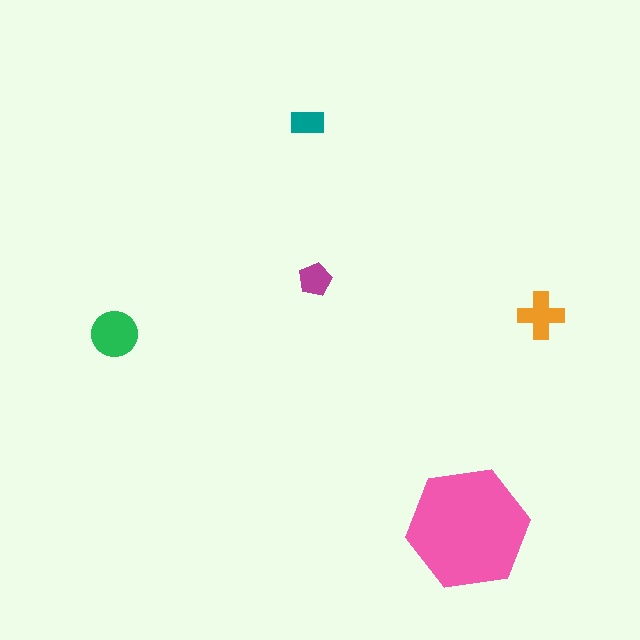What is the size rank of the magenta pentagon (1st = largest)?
4th.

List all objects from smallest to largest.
The teal rectangle, the magenta pentagon, the orange cross, the green circle, the pink hexagon.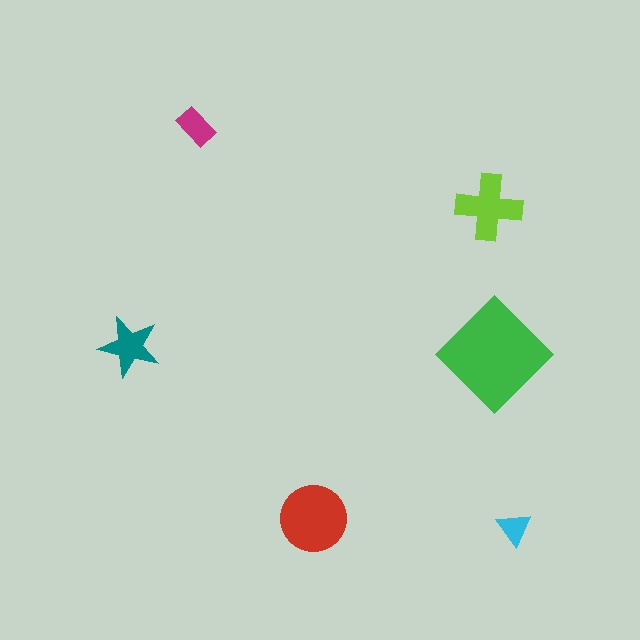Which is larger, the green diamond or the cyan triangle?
The green diamond.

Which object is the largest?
The green diamond.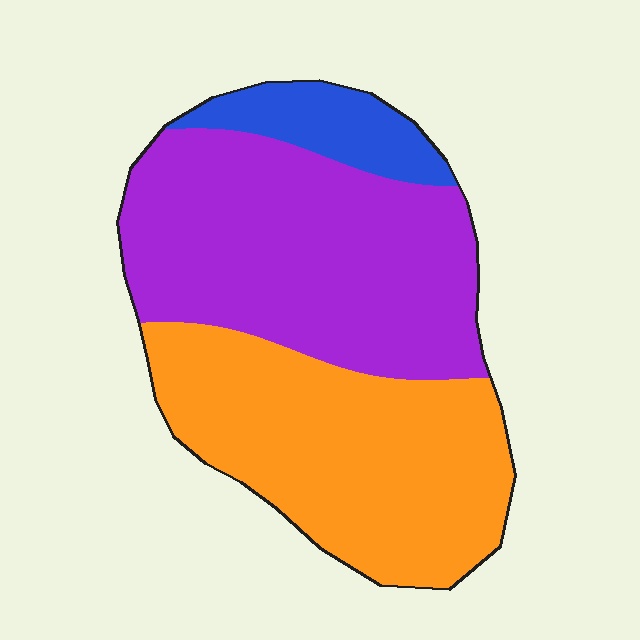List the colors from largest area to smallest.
From largest to smallest: purple, orange, blue.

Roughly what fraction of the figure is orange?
Orange takes up about two fifths (2/5) of the figure.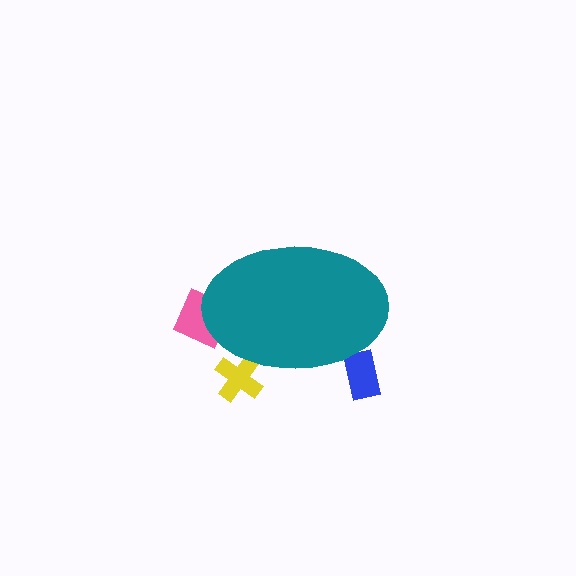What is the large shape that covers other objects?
A teal ellipse.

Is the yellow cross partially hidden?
Yes, the yellow cross is partially hidden behind the teal ellipse.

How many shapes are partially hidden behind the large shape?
3 shapes are partially hidden.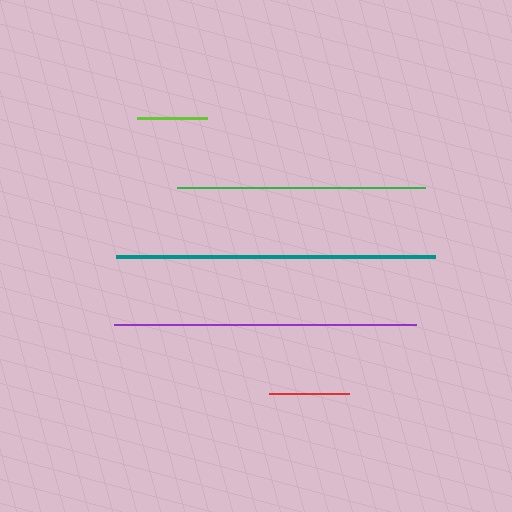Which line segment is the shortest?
The lime line is the shortest at approximately 70 pixels.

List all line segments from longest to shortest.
From longest to shortest: teal, purple, green, red, lime.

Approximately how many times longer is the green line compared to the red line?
The green line is approximately 3.1 times the length of the red line.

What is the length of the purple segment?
The purple segment is approximately 302 pixels long.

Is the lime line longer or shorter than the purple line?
The purple line is longer than the lime line.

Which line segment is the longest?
The teal line is the longest at approximately 319 pixels.